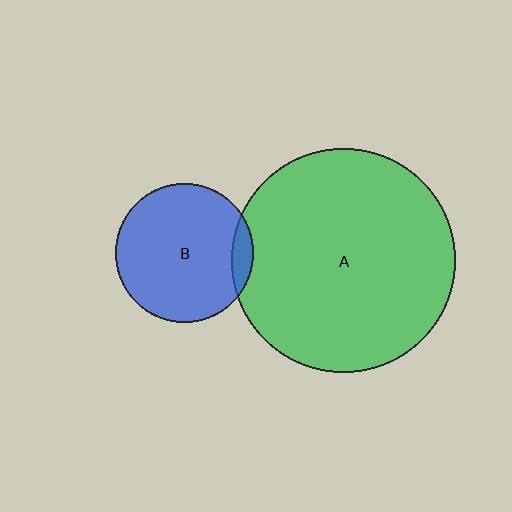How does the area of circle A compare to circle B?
Approximately 2.6 times.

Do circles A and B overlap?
Yes.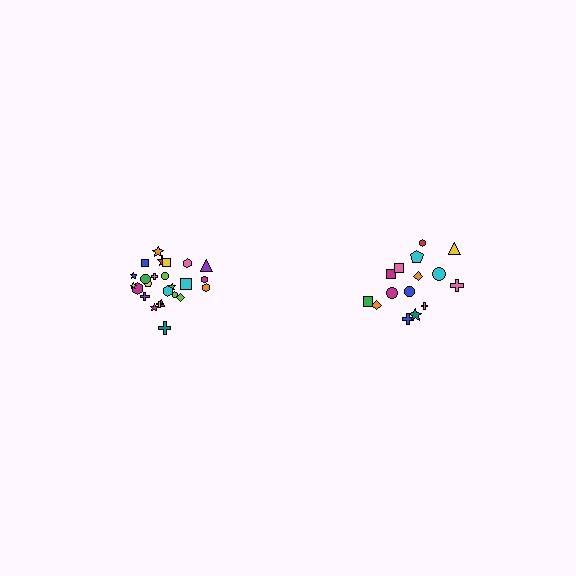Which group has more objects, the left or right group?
The left group.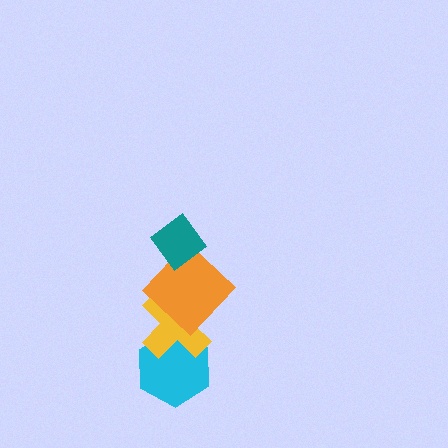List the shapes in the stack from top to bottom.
From top to bottom: the teal diamond, the orange diamond, the yellow cross, the cyan hexagon.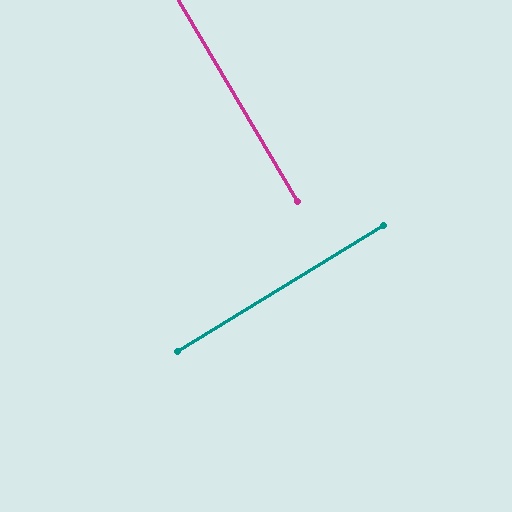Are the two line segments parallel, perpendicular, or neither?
Perpendicular — they meet at approximately 89°.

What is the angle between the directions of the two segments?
Approximately 89 degrees.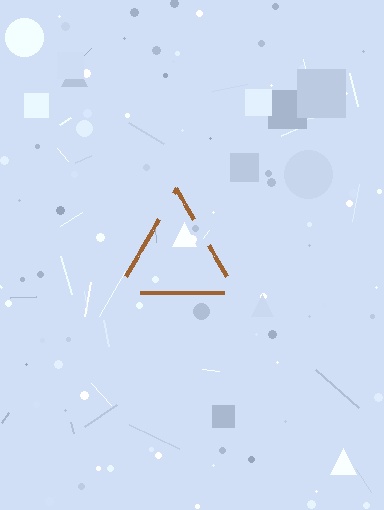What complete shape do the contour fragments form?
The contour fragments form a triangle.